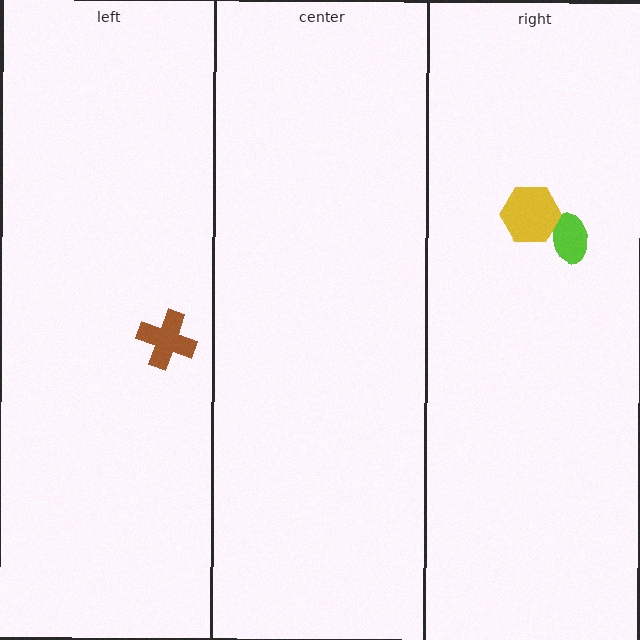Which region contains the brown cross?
The left region.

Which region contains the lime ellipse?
The right region.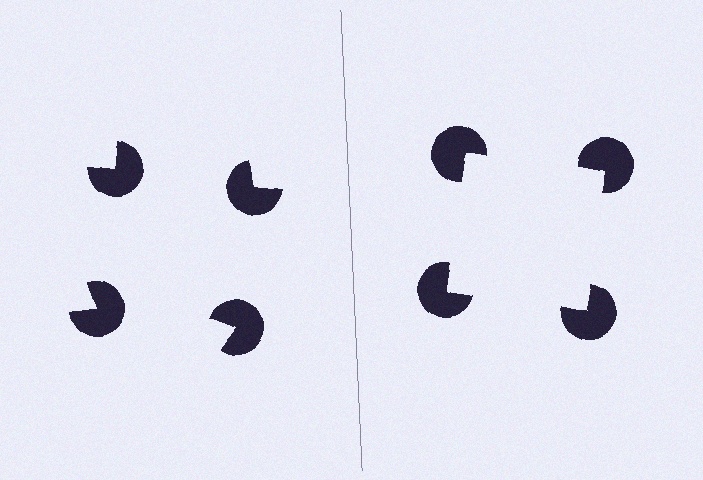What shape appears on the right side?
An illusory square.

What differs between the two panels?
The pac-man discs are positioned identically on both sides; only the wedge orientations differ. On the right they align to a square; on the left they are misaligned.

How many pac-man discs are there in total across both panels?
8 — 4 on each side.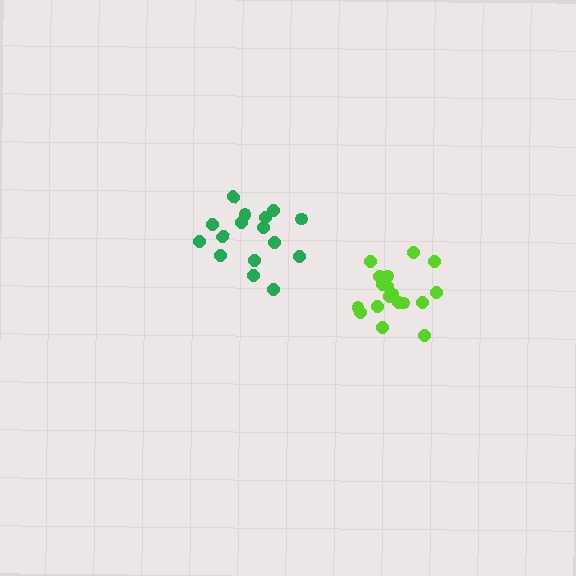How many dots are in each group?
Group 1: 16 dots, Group 2: 19 dots (35 total).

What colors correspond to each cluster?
The clusters are colored: green, lime.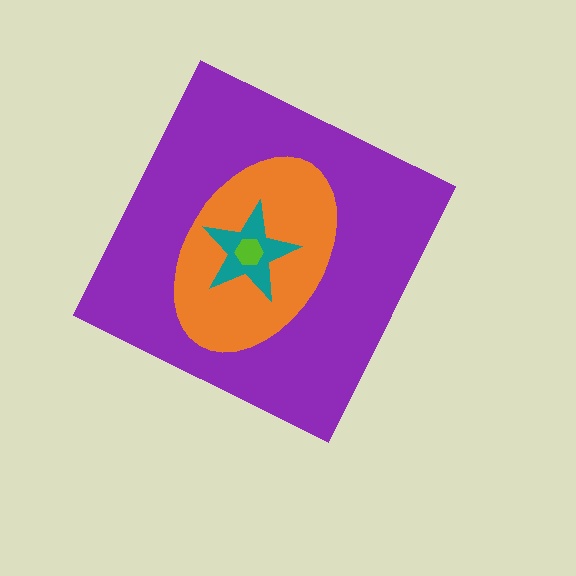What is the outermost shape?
The purple diamond.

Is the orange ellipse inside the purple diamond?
Yes.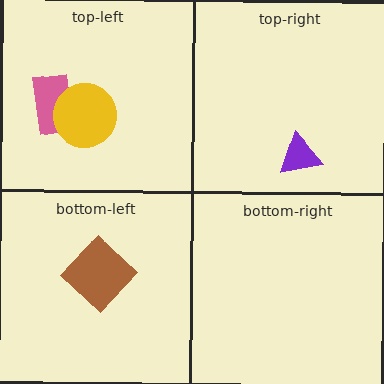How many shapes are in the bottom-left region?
1.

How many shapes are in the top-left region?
2.